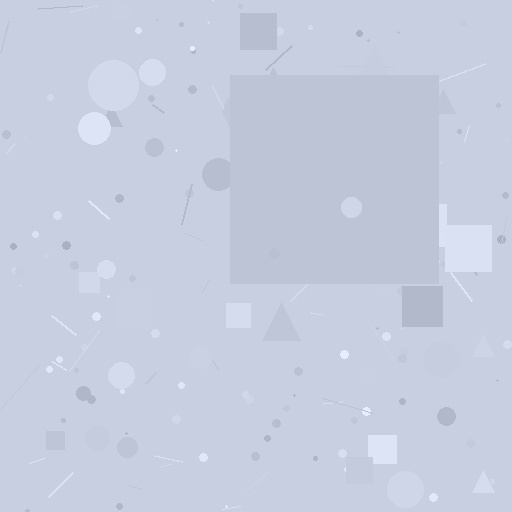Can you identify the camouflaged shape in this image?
The camouflaged shape is a square.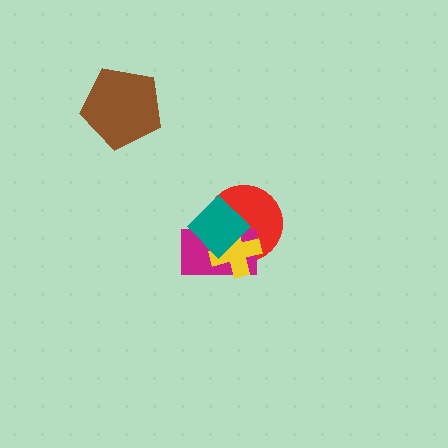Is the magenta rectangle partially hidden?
Yes, it is partially covered by another shape.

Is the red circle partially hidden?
Yes, it is partially covered by another shape.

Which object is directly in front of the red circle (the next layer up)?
The magenta rectangle is directly in front of the red circle.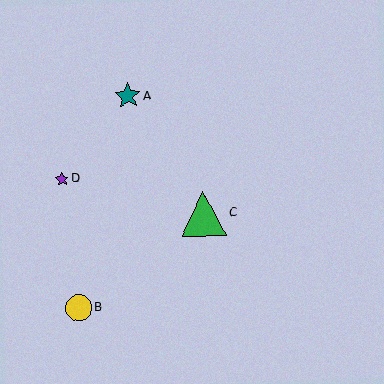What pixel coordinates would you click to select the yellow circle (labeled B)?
Click at (78, 308) to select the yellow circle B.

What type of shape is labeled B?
Shape B is a yellow circle.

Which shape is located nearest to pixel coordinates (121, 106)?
The teal star (labeled A) at (128, 96) is nearest to that location.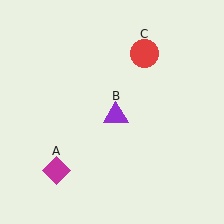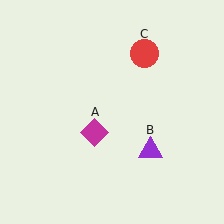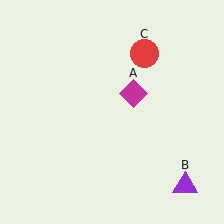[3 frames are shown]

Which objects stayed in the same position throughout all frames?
Red circle (object C) remained stationary.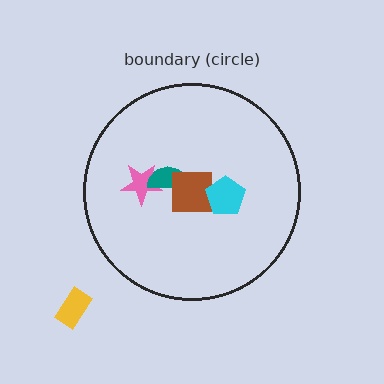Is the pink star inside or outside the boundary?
Inside.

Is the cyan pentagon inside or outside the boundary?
Inside.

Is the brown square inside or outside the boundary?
Inside.